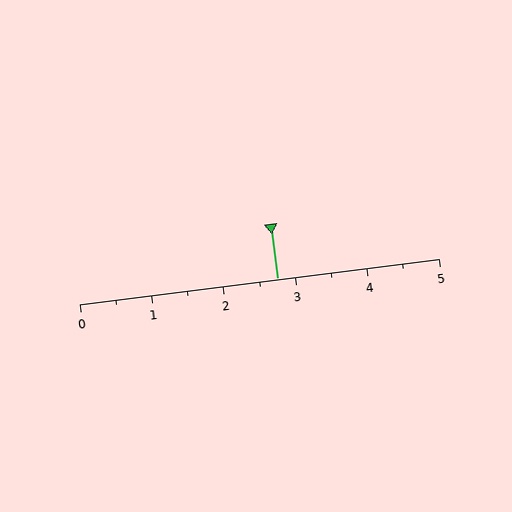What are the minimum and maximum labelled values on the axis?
The axis runs from 0 to 5.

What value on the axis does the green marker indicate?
The marker indicates approximately 2.8.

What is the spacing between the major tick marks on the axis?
The major ticks are spaced 1 apart.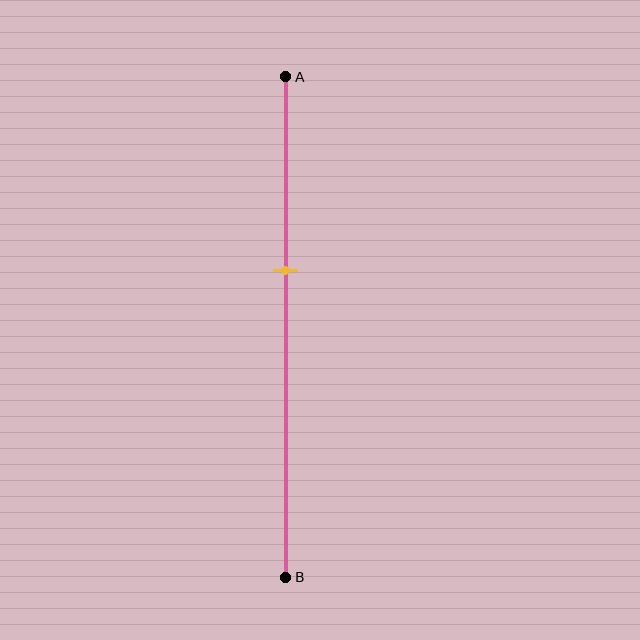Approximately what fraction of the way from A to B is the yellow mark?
The yellow mark is approximately 40% of the way from A to B.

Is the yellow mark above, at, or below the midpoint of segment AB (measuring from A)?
The yellow mark is above the midpoint of segment AB.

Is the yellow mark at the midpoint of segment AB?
No, the mark is at about 40% from A, not at the 50% midpoint.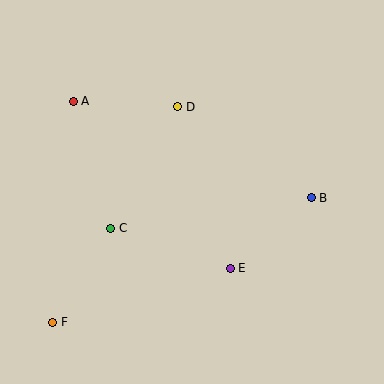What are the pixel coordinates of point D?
Point D is at (178, 107).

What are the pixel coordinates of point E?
Point E is at (230, 268).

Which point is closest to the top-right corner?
Point B is closest to the top-right corner.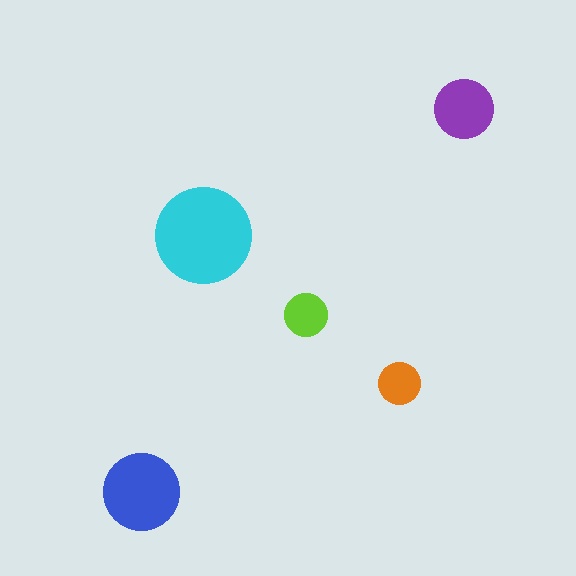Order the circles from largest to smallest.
the cyan one, the blue one, the purple one, the lime one, the orange one.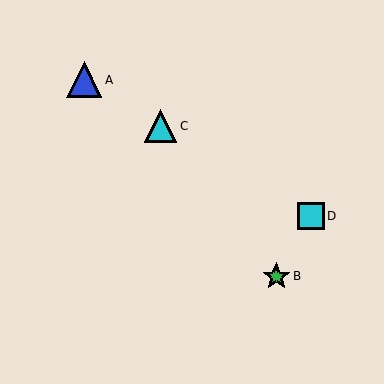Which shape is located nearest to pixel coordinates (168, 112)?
The cyan triangle (labeled C) at (160, 126) is nearest to that location.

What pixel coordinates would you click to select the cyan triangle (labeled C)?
Click at (160, 126) to select the cyan triangle C.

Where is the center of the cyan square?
The center of the cyan square is at (311, 216).